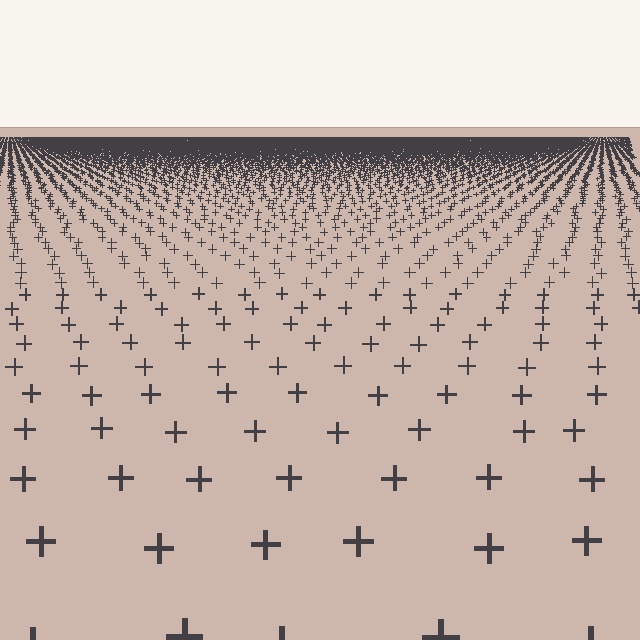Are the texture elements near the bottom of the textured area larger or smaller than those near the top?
Larger. Near the bottom, elements are closer to the viewer and appear at a bigger on-screen size.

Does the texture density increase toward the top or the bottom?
Density increases toward the top.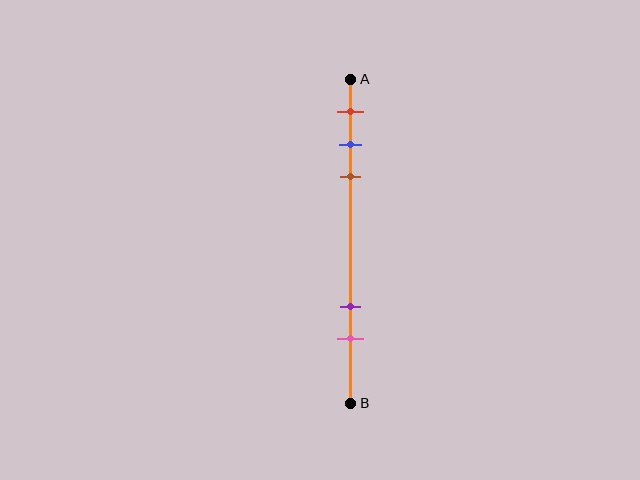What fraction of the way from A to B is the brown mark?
The brown mark is approximately 30% (0.3) of the way from A to B.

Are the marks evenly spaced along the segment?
No, the marks are not evenly spaced.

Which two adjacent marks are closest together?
The blue and brown marks are the closest adjacent pair.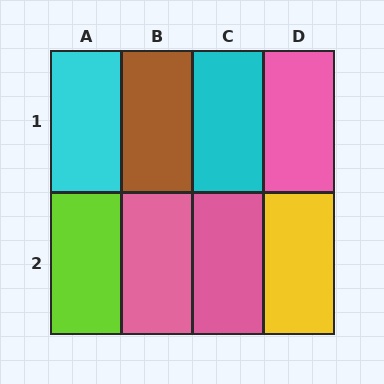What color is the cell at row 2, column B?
Pink.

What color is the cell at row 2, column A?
Lime.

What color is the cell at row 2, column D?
Yellow.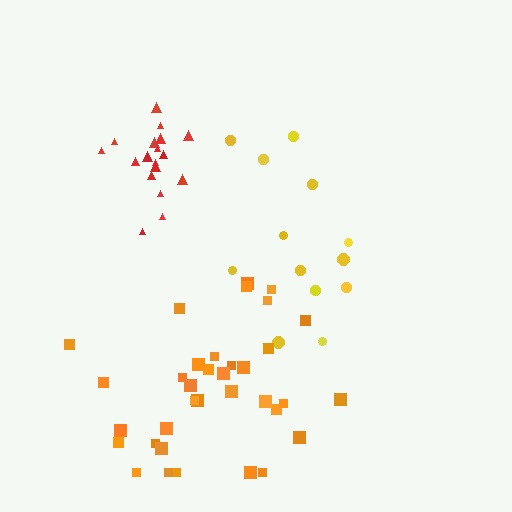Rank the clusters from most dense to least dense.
red, orange, yellow.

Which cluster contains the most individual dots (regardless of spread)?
Orange (35).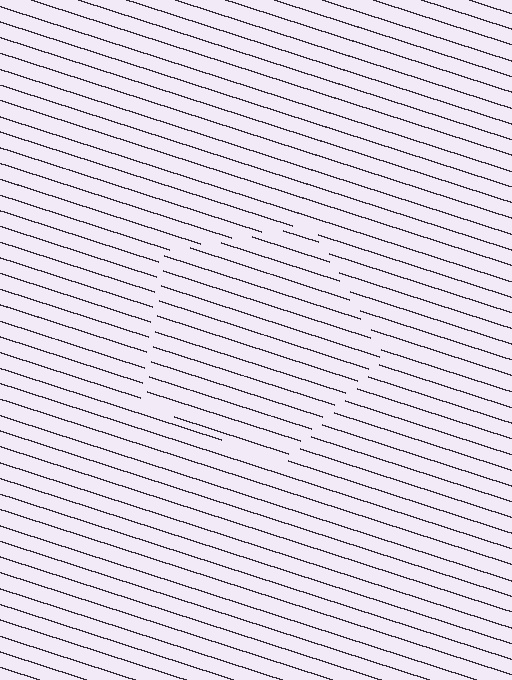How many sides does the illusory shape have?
5 sides — the line-ends trace a pentagon.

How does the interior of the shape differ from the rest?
The interior of the shape contains the same grating, shifted by half a period — the contour is defined by the phase discontinuity where line-ends from the inner and outer gratings abut.